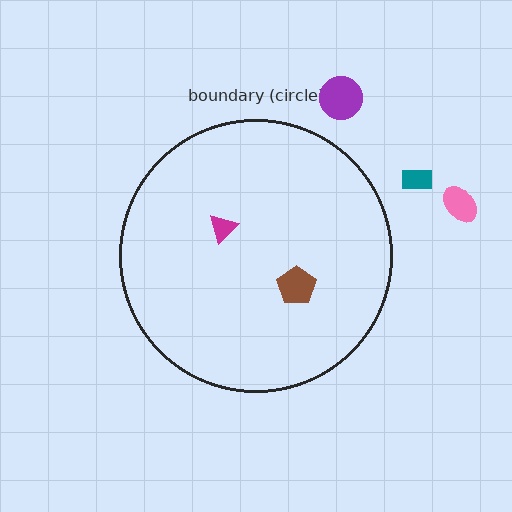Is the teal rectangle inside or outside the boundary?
Outside.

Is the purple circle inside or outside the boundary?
Outside.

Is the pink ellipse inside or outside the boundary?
Outside.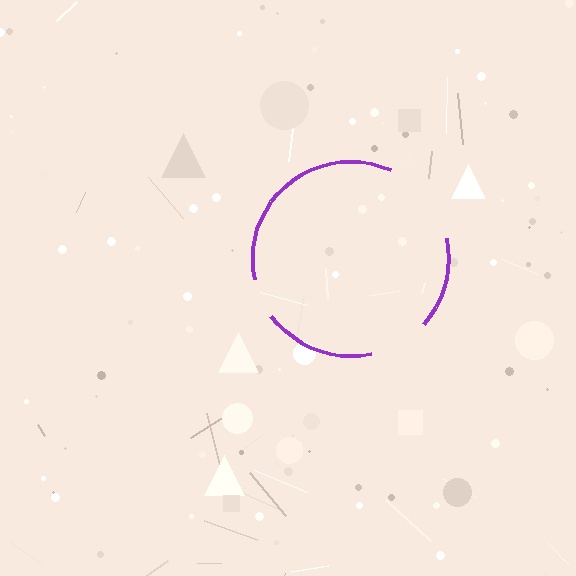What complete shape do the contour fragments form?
The contour fragments form a circle.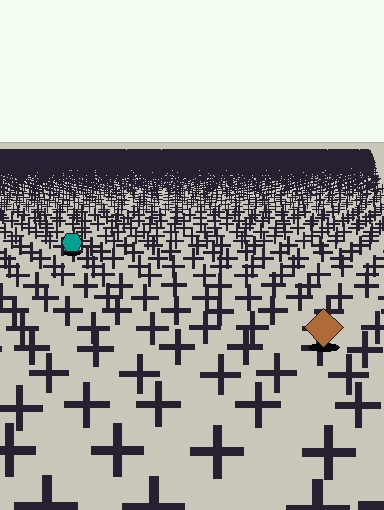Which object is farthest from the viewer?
The teal hexagon is farthest from the viewer. It appears smaller and the ground texture around it is denser.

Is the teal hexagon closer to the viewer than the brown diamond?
No. The brown diamond is closer — you can tell from the texture gradient: the ground texture is coarser near it.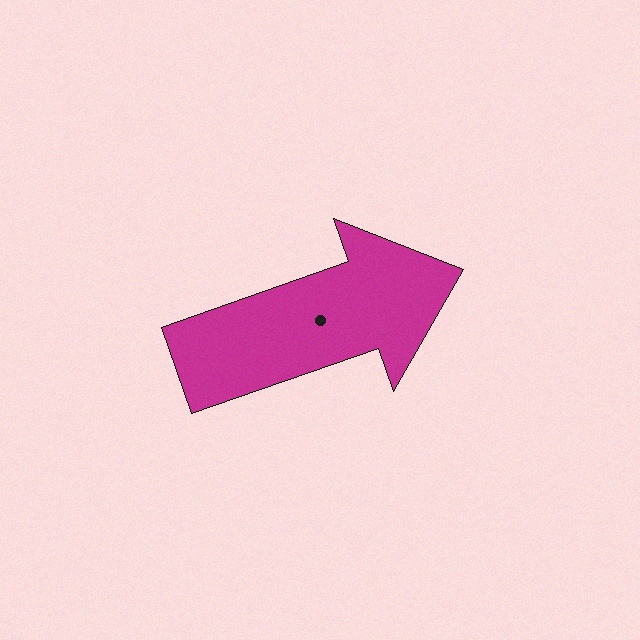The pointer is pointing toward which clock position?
Roughly 2 o'clock.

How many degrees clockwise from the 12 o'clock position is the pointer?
Approximately 71 degrees.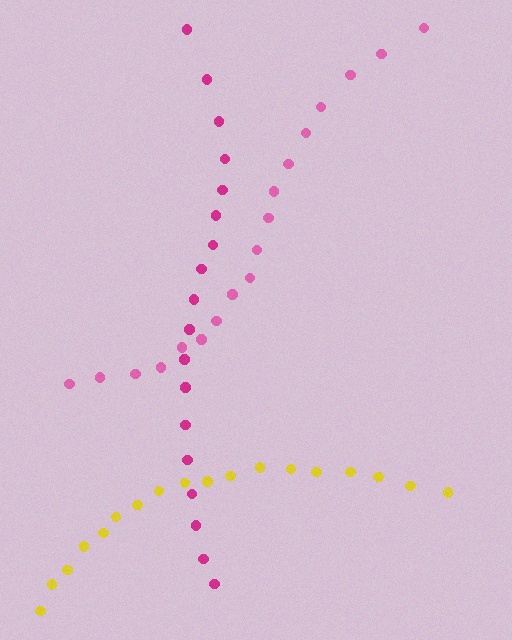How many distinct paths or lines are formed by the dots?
There are 3 distinct paths.